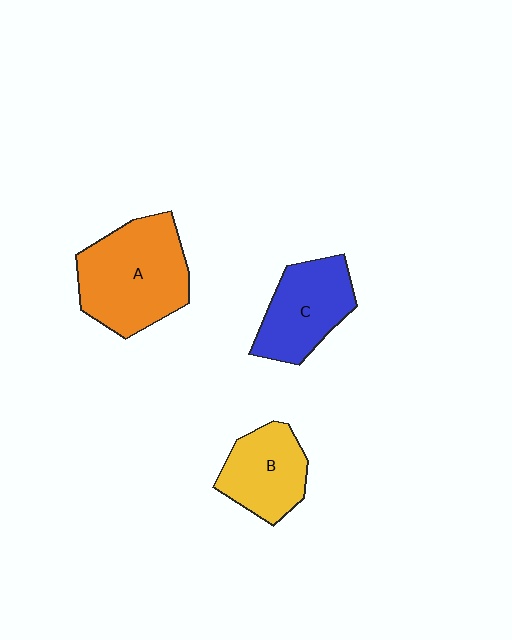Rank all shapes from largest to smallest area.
From largest to smallest: A (orange), C (blue), B (yellow).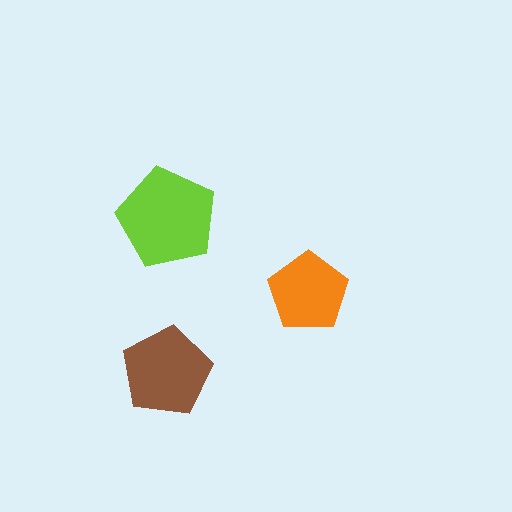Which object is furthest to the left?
The brown pentagon is leftmost.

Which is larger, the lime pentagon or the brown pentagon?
The lime one.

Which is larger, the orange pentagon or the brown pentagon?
The brown one.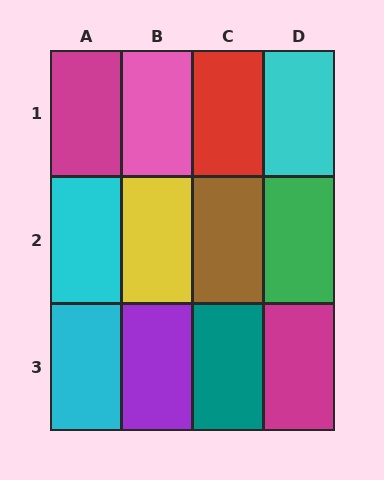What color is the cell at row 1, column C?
Red.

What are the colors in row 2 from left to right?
Cyan, yellow, brown, green.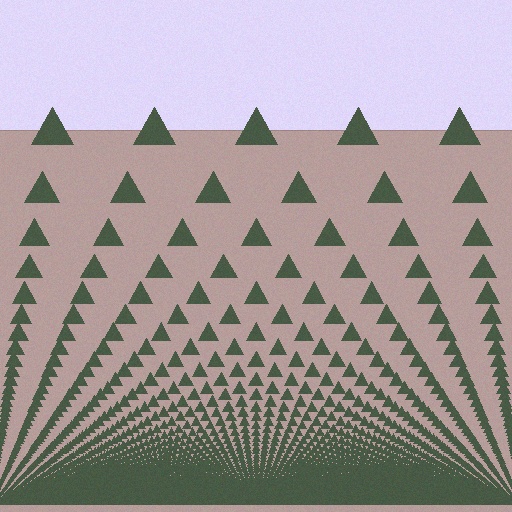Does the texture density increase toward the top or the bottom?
Density increases toward the bottom.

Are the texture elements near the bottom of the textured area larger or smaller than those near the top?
Smaller. The gradient is inverted — elements near the bottom are smaller and denser.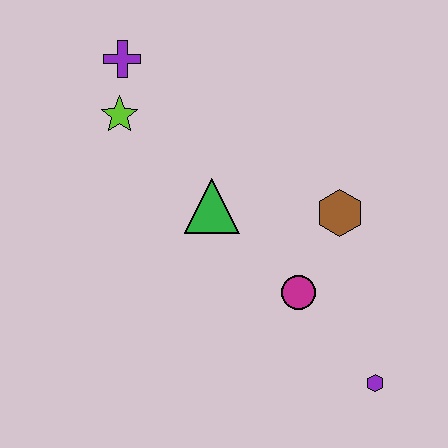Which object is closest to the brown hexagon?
The magenta circle is closest to the brown hexagon.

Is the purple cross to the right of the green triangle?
No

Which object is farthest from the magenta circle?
The purple cross is farthest from the magenta circle.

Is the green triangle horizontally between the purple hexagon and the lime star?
Yes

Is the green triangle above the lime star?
No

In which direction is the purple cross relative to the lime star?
The purple cross is above the lime star.